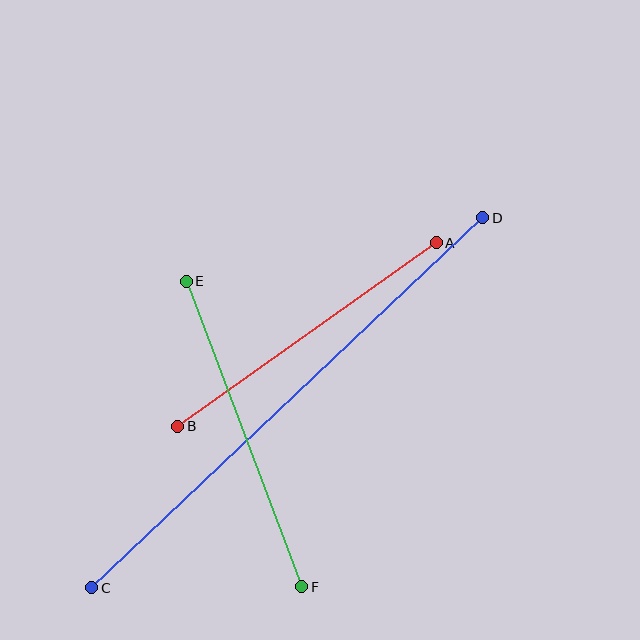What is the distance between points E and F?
The distance is approximately 327 pixels.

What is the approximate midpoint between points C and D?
The midpoint is at approximately (287, 403) pixels.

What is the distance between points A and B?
The distance is approximately 317 pixels.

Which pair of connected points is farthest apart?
Points C and D are farthest apart.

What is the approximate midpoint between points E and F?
The midpoint is at approximately (244, 434) pixels.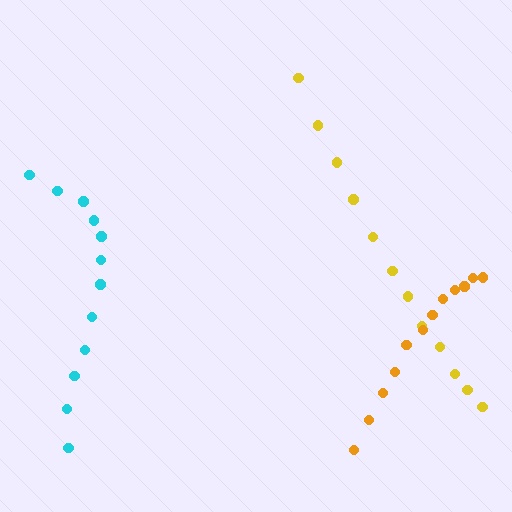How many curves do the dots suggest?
There are 3 distinct paths.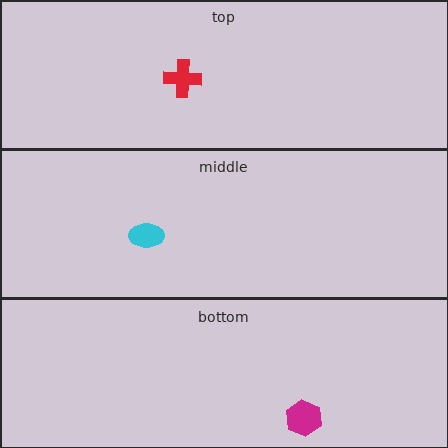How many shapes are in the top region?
1.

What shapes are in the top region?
The red cross.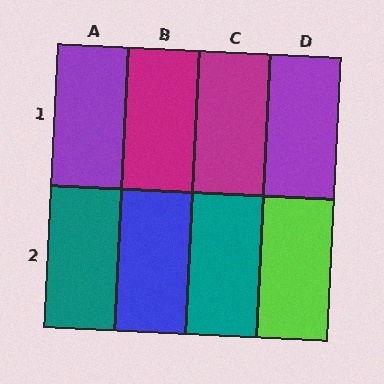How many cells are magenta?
2 cells are magenta.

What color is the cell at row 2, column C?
Teal.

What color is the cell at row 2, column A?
Teal.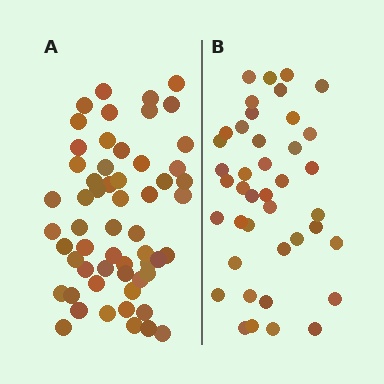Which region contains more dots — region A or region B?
Region A (the left region) has more dots.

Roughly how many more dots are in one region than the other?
Region A has approximately 15 more dots than region B.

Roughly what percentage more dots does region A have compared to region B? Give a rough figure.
About 40% more.